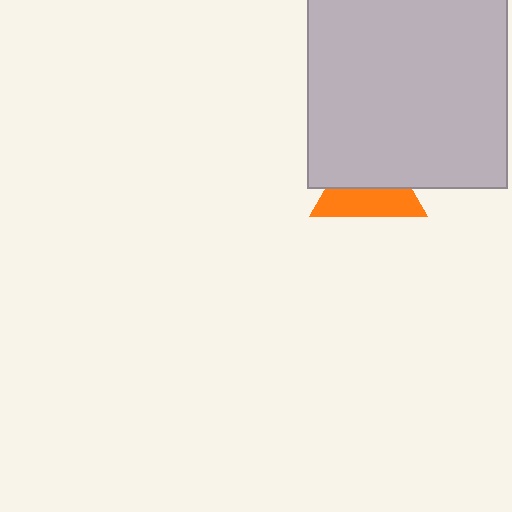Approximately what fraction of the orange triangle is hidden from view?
Roughly 53% of the orange triangle is hidden behind the light gray rectangle.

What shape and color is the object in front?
The object in front is a light gray rectangle.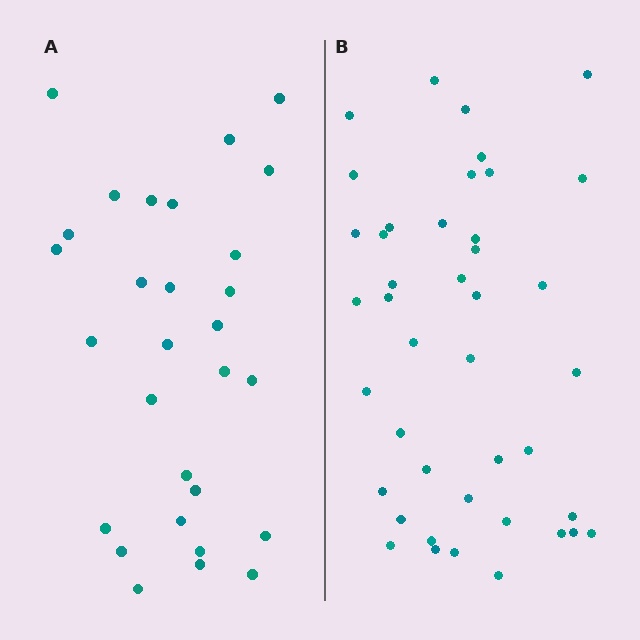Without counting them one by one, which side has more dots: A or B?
Region B (the right region) has more dots.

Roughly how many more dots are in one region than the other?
Region B has approximately 15 more dots than region A.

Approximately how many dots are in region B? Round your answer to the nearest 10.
About 40 dots. (The exact count is 42, which rounds to 40.)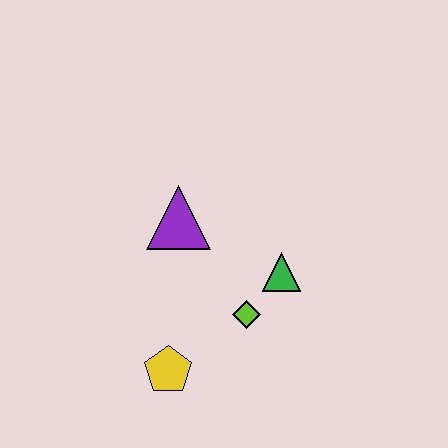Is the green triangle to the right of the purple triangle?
Yes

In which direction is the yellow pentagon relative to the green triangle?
The yellow pentagon is to the left of the green triangle.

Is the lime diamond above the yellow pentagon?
Yes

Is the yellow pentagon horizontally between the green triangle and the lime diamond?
No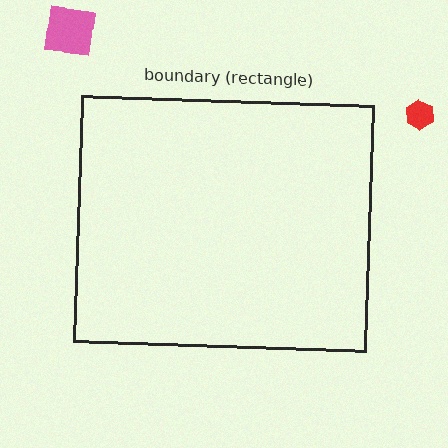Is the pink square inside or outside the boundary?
Outside.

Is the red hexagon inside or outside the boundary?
Outside.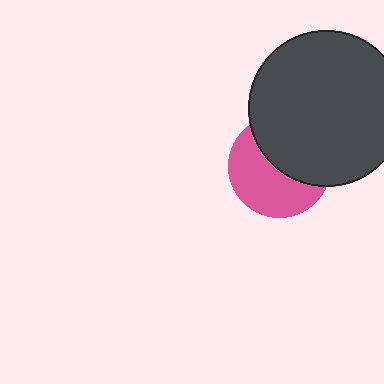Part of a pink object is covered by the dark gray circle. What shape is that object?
It is a circle.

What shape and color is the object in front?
The object in front is a dark gray circle.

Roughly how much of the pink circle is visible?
About half of it is visible (roughly 52%).